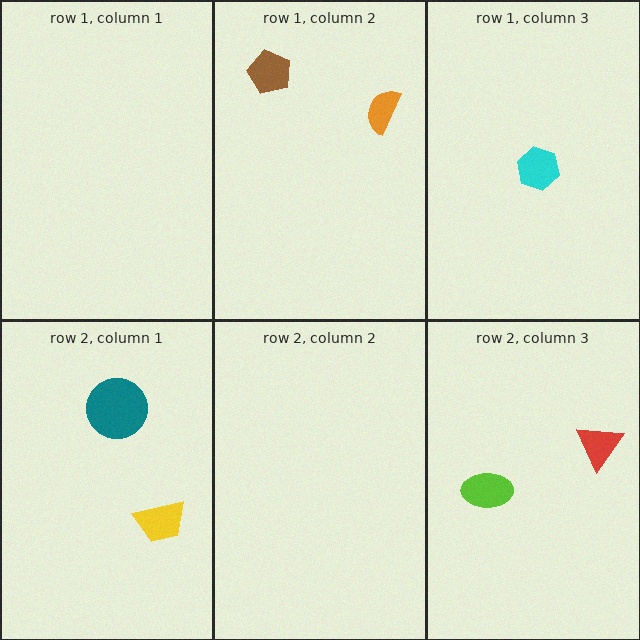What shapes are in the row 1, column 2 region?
The orange semicircle, the brown pentagon.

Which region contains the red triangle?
The row 2, column 3 region.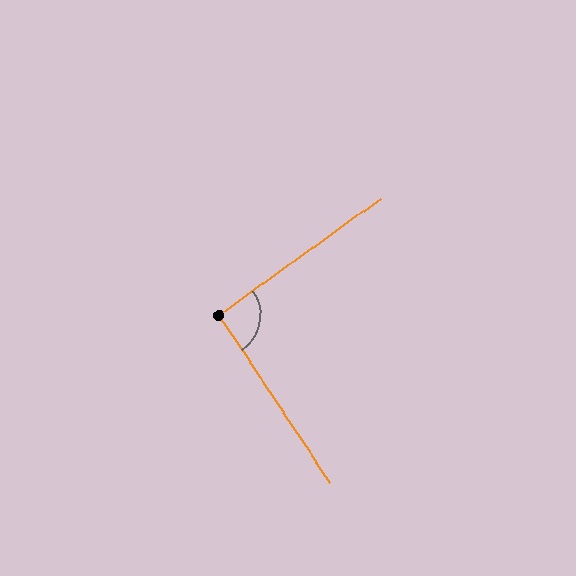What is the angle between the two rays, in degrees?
Approximately 92 degrees.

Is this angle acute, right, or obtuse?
It is approximately a right angle.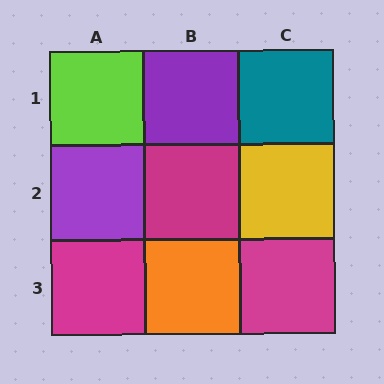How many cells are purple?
2 cells are purple.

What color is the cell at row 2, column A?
Purple.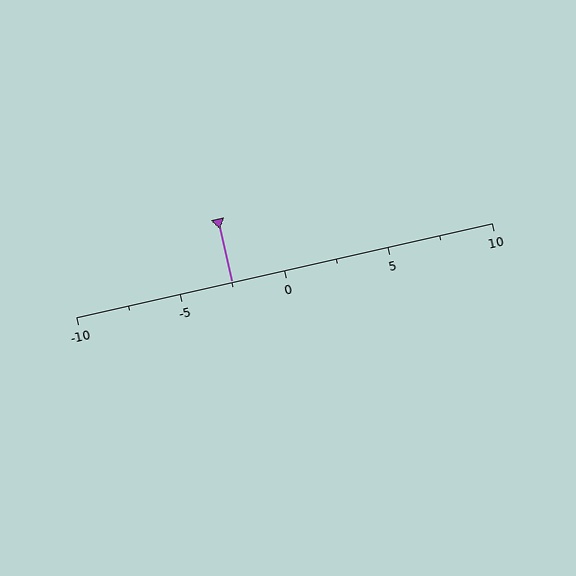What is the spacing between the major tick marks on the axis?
The major ticks are spaced 5 apart.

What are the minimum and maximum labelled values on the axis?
The axis runs from -10 to 10.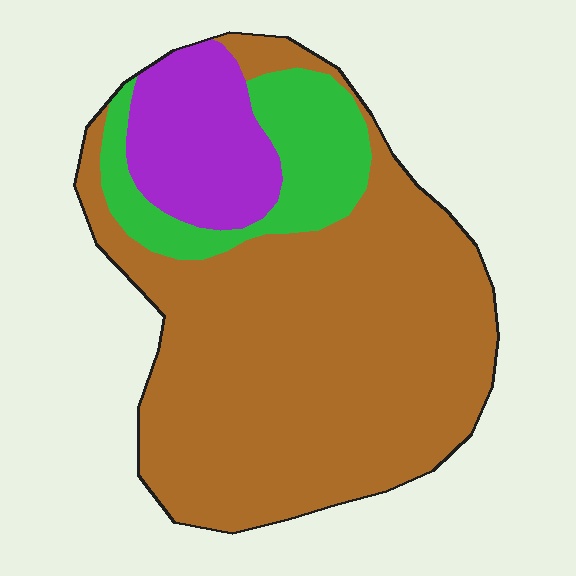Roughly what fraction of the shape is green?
Green takes up about one sixth (1/6) of the shape.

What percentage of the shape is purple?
Purple takes up less than a sixth of the shape.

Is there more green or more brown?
Brown.